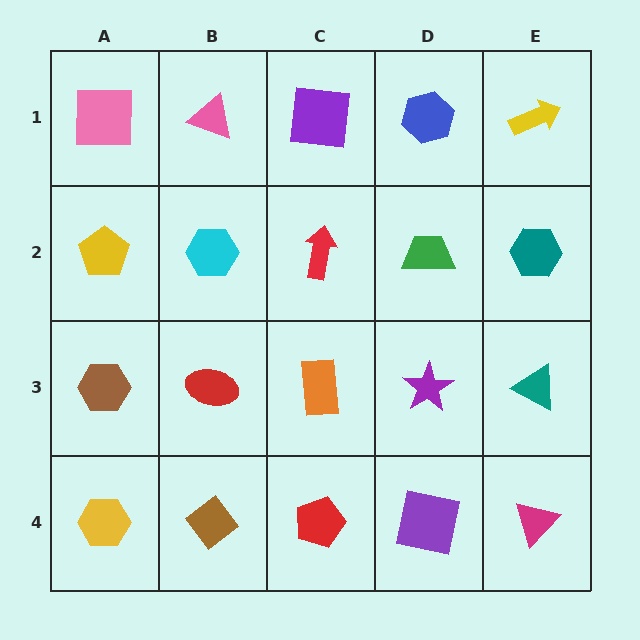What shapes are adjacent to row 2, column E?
A yellow arrow (row 1, column E), a teal triangle (row 3, column E), a green trapezoid (row 2, column D).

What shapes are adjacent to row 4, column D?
A purple star (row 3, column D), a red pentagon (row 4, column C), a magenta triangle (row 4, column E).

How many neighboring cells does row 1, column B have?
3.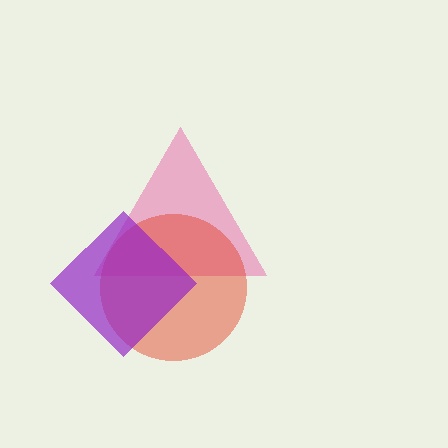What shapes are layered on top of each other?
The layered shapes are: a pink triangle, a red circle, a purple diamond.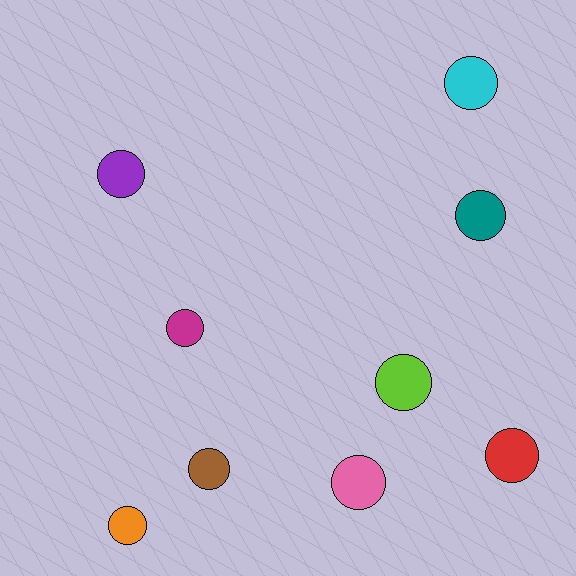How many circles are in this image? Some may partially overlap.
There are 9 circles.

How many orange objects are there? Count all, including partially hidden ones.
There is 1 orange object.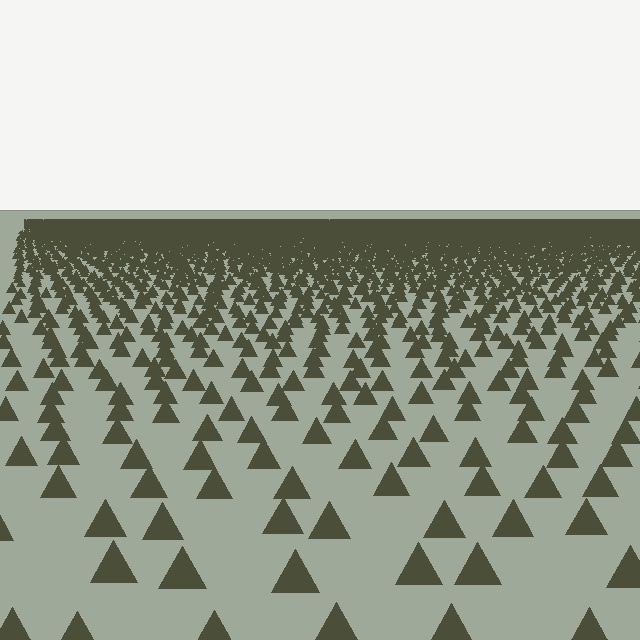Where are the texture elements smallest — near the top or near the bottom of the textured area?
Near the top.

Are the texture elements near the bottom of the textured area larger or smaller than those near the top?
Larger. Near the bottom, elements are closer to the viewer and appear at a bigger on-screen size.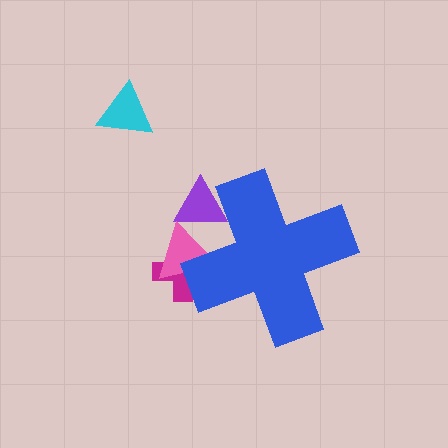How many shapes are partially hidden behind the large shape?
3 shapes are partially hidden.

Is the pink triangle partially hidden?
Yes, the pink triangle is partially hidden behind the blue cross.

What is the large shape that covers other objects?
A blue cross.